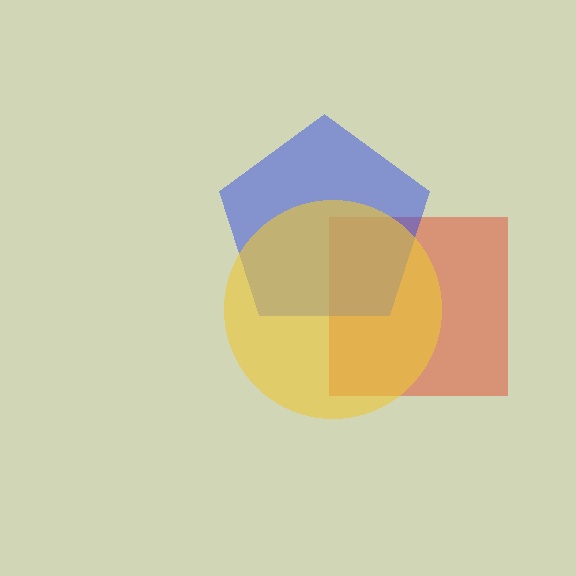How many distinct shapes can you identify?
There are 3 distinct shapes: a red square, a blue pentagon, a yellow circle.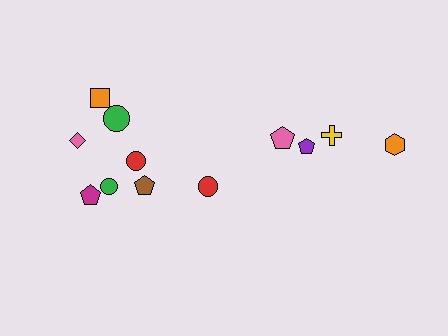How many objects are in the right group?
There are 4 objects.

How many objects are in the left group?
There are 8 objects.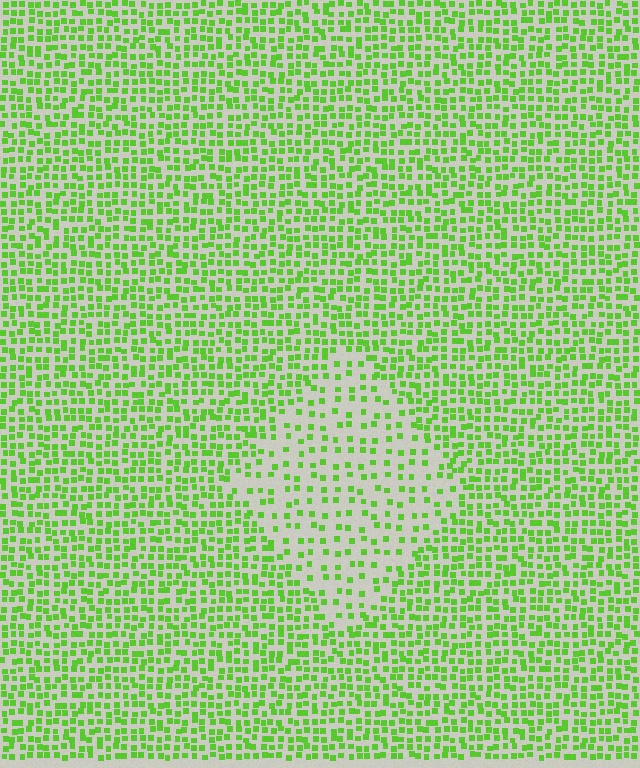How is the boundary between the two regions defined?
The boundary is defined by a change in element density (approximately 2.2x ratio). All elements are the same color, size, and shape.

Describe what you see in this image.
The image contains small lime elements arranged at two different densities. A diamond-shaped region is visible where the elements are less densely packed than the surrounding area.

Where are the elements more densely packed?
The elements are more densely packed outside the diamond boundary.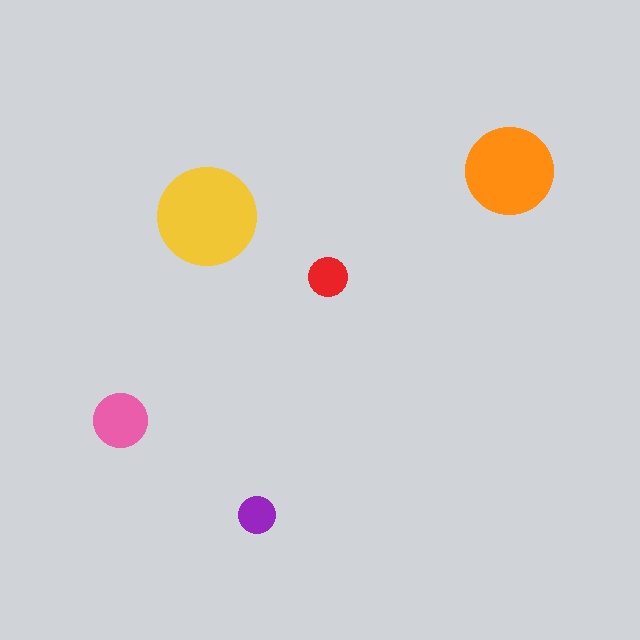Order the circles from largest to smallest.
the yellow one, the orange one, the pink one, the red one, the purple one.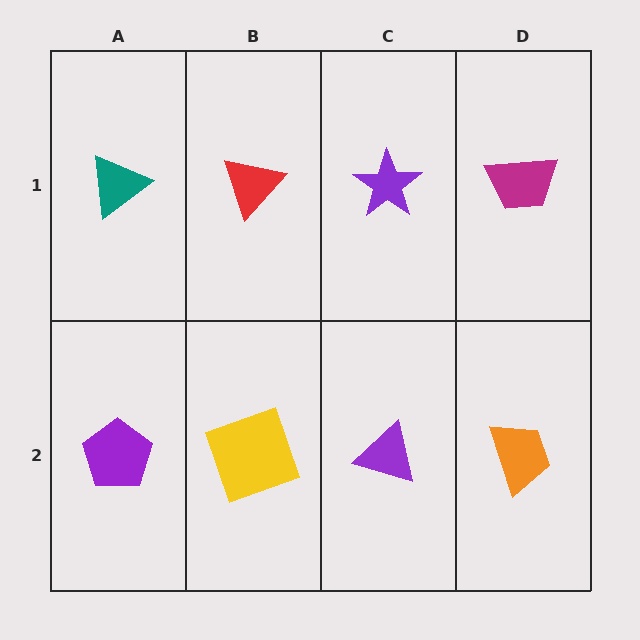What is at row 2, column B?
A yellow square.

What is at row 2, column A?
A purple pentagon.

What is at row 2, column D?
An orange trapezoid.